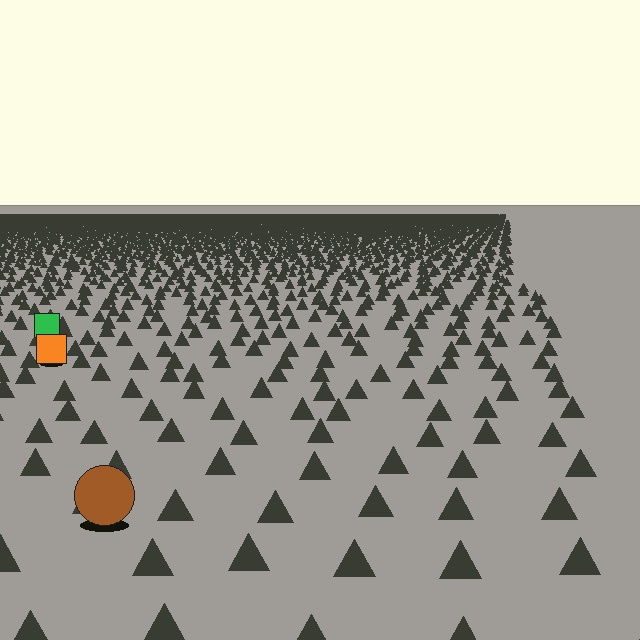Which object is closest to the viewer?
The brown circle is closest. The texture marks near it are larger and more spread out.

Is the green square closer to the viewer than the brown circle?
No. The brown circle is closer — you can tell from the texture gradient: the ground texture is coarser near it.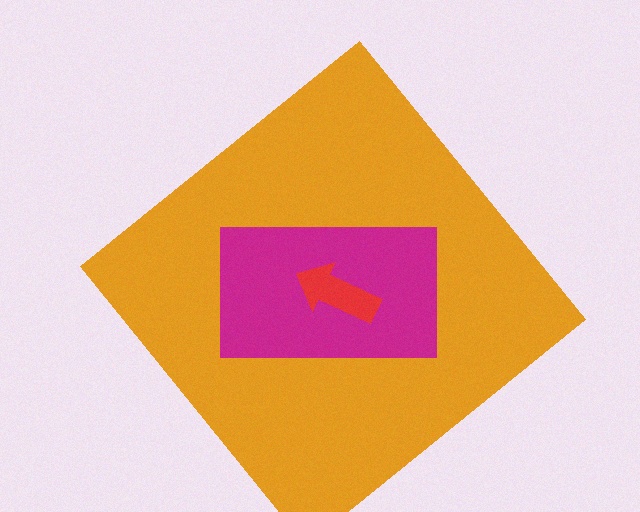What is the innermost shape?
The red arrow.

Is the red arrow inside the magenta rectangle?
Yes.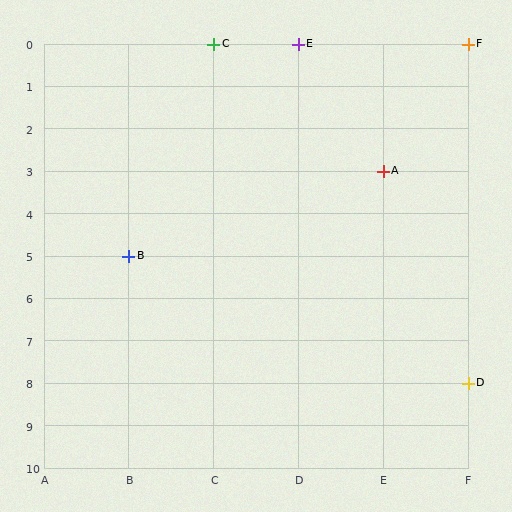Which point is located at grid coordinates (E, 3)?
Point A is at (E, 3).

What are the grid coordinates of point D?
Point D is at grid coordinates (F, 8).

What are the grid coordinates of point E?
Point E is at grid coordinates (D, 0).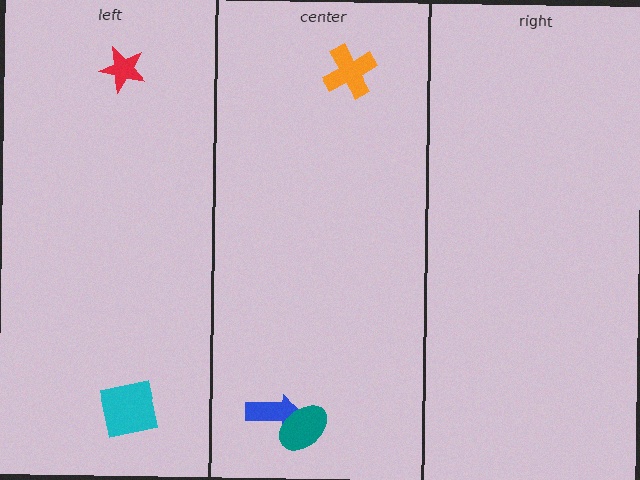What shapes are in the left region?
The red star, the cyan square.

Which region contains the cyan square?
The left region.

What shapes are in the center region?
The blue arrow, the orange cross, the teal ellipse.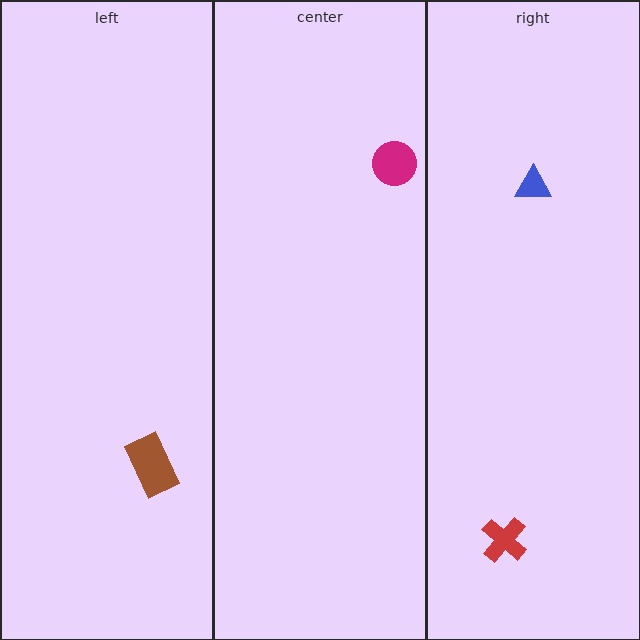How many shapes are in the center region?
1.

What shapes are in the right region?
The blue triangle, the red cross.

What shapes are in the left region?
The brown rectangle.